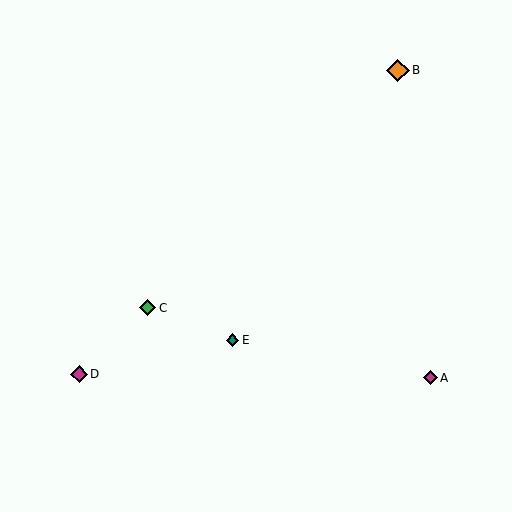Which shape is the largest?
The orange diamond (labeled B) is the largest.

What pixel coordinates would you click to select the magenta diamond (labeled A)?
Click at (430, 378) to select the magenta diamond A.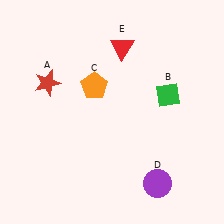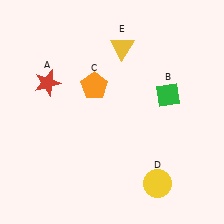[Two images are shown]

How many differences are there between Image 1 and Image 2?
There are 2 differences between the two images.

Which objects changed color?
D changed from purple to yellow. E changed from red to yellow.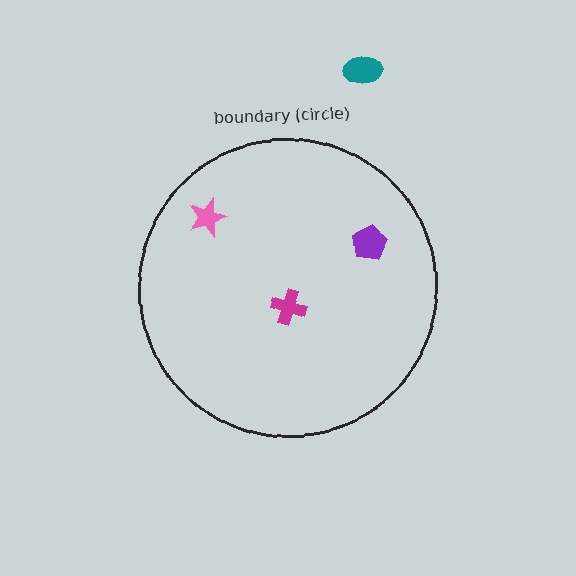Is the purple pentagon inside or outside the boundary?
Inside.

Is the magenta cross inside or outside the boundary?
Inside.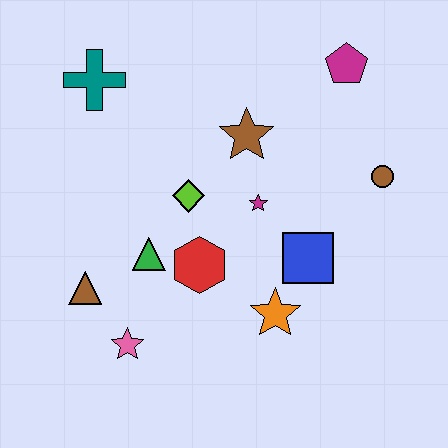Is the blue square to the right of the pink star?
Yes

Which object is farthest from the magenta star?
The teal cross is farthest from the magenta star.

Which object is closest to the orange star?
The blue square is closest to the orange star.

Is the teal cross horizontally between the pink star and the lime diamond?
No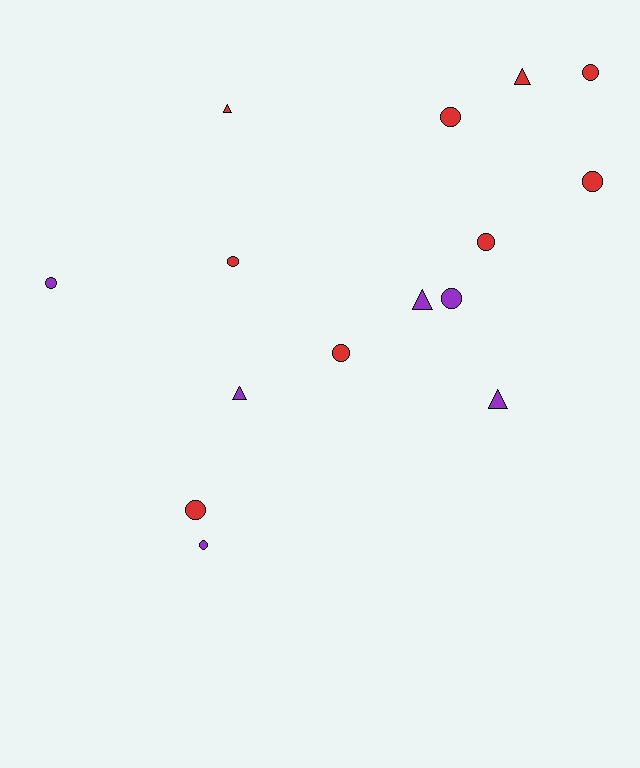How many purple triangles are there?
There are 3 purple triangles.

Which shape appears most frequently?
Circle, with 10 objects.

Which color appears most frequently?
Red, with 9 objects.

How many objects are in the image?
There are 15 objects.